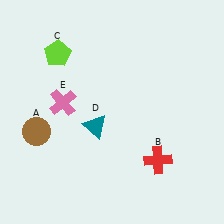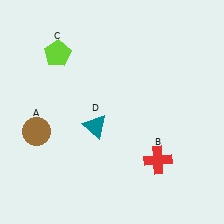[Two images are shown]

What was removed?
The pink cross (E) was removed in Image 2.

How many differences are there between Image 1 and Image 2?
There is 1 difference between the two images.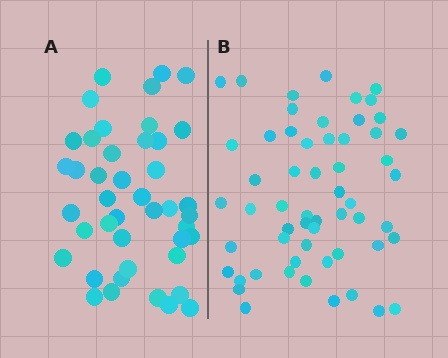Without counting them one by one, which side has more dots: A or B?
Region B (the right region) has more dots.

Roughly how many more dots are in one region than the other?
Region B has approximately 15 more dots than region A.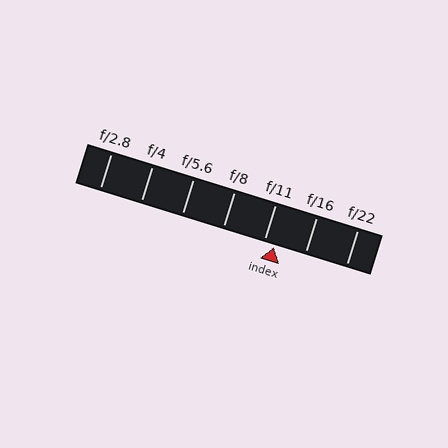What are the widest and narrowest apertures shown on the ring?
The widest aperture shown is f/2.8 and the narrowest is f/22.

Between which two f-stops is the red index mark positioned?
The index mark is between f/11 and f/16.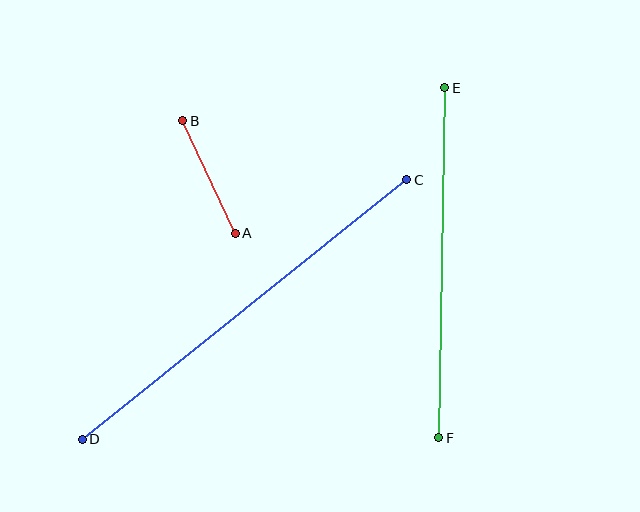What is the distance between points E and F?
The distance is approximately 350 pixels.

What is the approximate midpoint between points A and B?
The midpoint is at approximately (209, 177) pixels.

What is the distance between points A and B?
The distance is approximately 124 pixels.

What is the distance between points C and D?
The distance is approximately 415 pixels.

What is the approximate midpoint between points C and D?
The midpoint is at approximately (244, 309) pixels.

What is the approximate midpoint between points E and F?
The midpoint is at approximately (442, 263) pixels.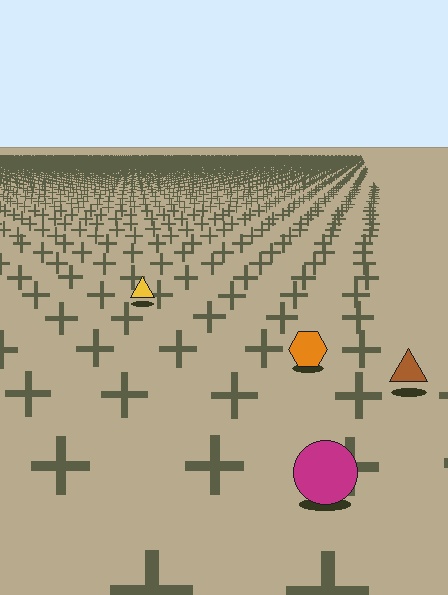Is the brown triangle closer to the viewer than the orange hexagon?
Yes. The brown triangle is closer — you can tell from the texture gradient: the ground texture is coarser near it.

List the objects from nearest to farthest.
From nearest to farthest: the magenta circle, the brown triangle, the orange hexagon, the yellow triangle.